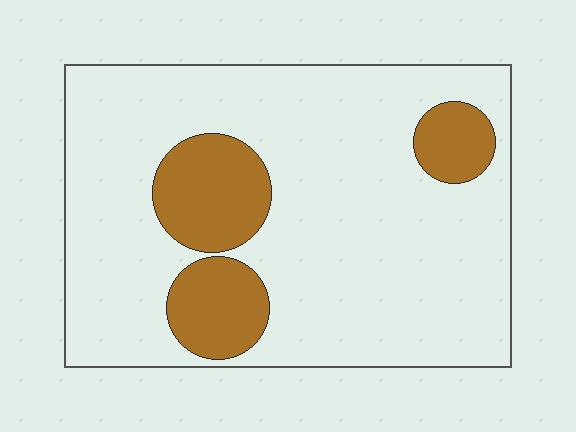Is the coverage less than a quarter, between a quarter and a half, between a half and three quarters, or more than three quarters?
Less than a quarter.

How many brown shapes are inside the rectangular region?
3.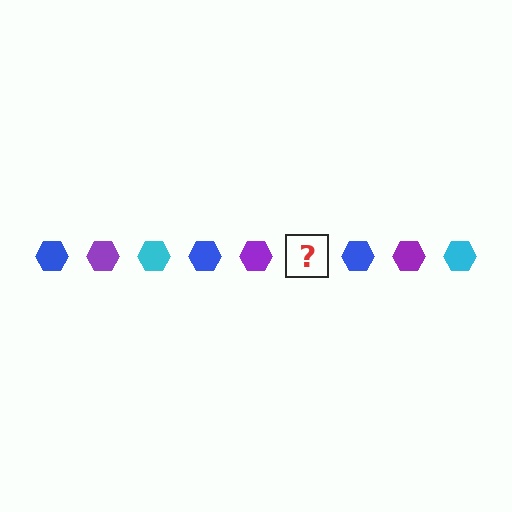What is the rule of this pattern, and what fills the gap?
The rule is that the pattern cycles through blue, purple, cyan hexagons. The gap should be filled with a cyan hexagon.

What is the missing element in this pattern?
The missing element is a cyan hexagon.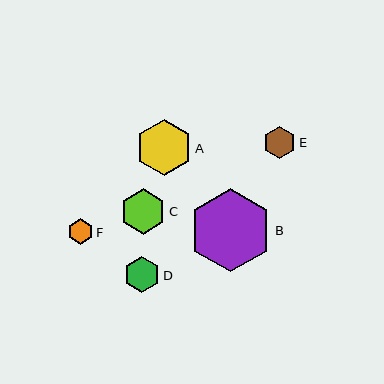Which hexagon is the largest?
Hexagon B is the largest with a size of approximately 83 pixels.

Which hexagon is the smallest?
Hexagon F is the smallest with a size of approximately 25 pixels.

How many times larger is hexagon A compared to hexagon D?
Hexagon A is approximately 1.6 times the size of hexagon D.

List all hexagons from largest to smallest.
From largest to smallest: B, A, C, D, E, F.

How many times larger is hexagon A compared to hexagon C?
Hexagon A is approximately 1.2 times the size of hexagon C.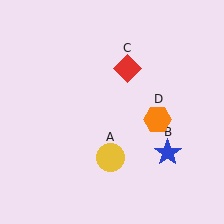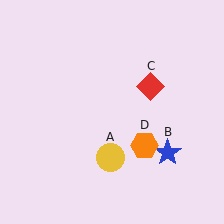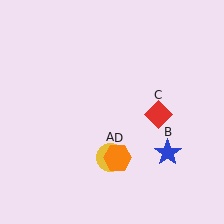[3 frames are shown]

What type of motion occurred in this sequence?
The red diamond (object C), orange hexagon (object D) rotated clockwise around the center of the scene.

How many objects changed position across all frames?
2 objects changed position: red diamond (object C), orange hexagon (object D).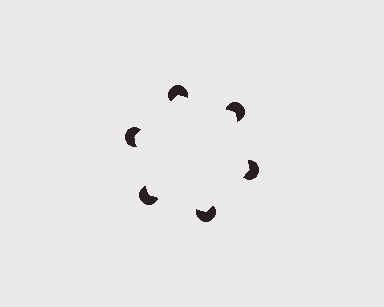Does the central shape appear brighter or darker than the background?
It typically appears slightly brighter than the background, even though no actual brightness change is drawn.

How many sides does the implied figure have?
6 sides.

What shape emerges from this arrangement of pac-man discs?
An illusory hexagon — its edges are inferred from the aligned wedge cuts in the pac-man discs, not physically drawn.